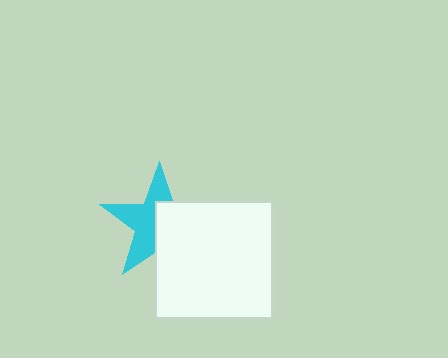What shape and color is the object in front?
The object in front is a white square.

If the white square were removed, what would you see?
You would see the complete cyan star.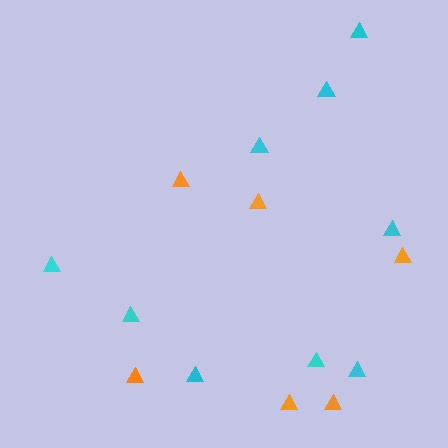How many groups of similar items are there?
There are 2 groups: one group of cyan triangles (9) and one group of orange triangles (6).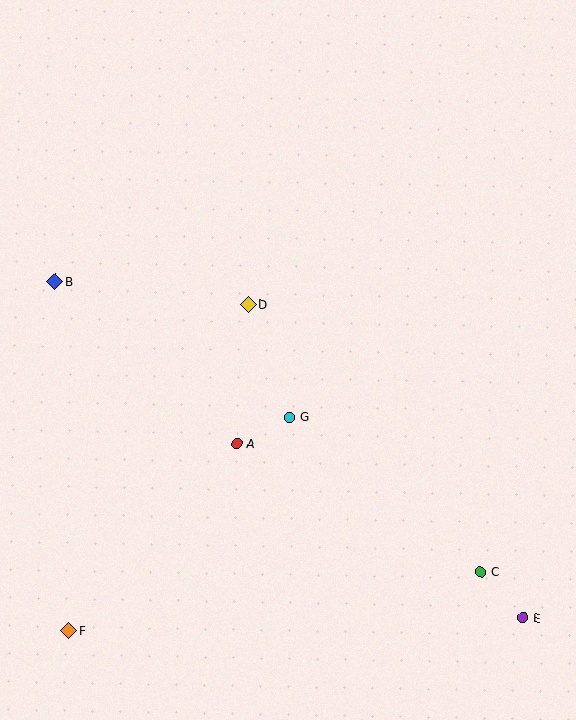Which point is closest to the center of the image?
Point G at (290, 417) is closest to the center.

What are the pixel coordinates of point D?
Point D is at (248, 304).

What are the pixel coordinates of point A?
Point A is at (237, 444).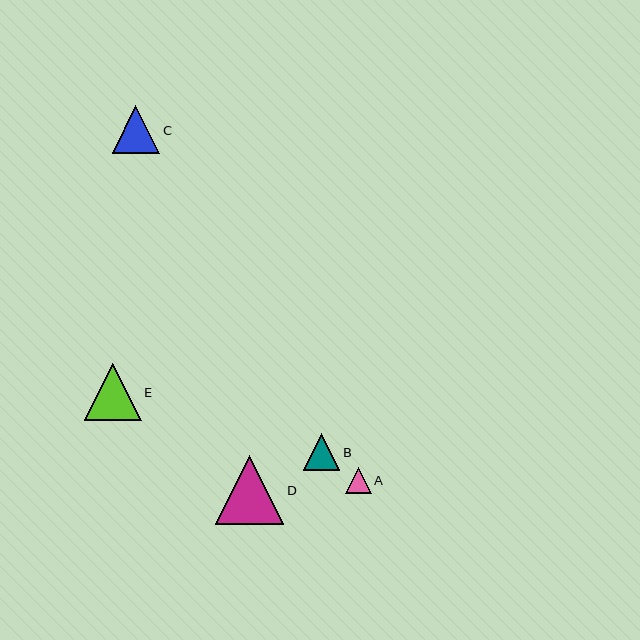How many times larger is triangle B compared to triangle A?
Triangle B is approximately 1.4 times the size of triangle A.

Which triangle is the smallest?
Triangle A is the smallest with a size of approximately 25 pixels.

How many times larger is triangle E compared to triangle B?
Triangle E is approximately 1.6 times the size of triangle B.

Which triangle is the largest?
Triangle D is the largest with a size of approximately 68 pixels.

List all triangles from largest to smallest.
From largest to smallest: D, E, C, B, A.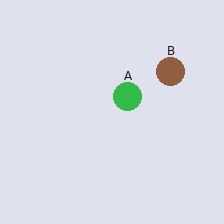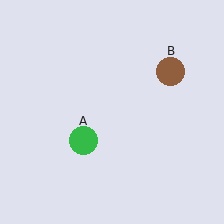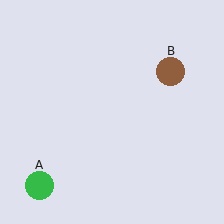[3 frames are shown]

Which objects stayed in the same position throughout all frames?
Brown circle (object B) remained stationary.